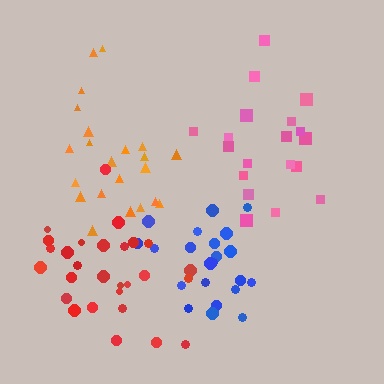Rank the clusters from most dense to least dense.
blue, red, orange, pink.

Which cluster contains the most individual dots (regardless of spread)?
Red (28).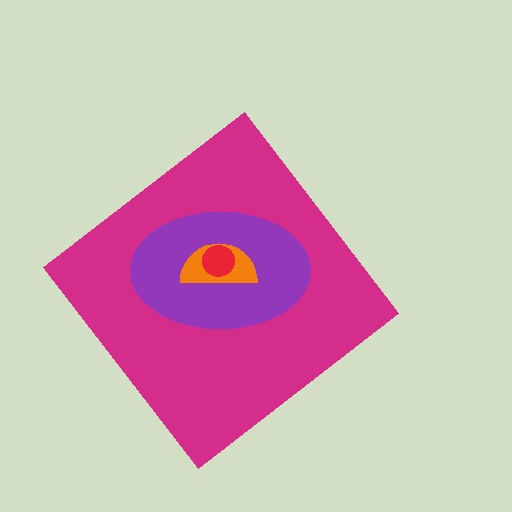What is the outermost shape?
The magenta diamond.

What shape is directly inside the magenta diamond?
The purple ellipse.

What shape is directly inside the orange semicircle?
The red circle.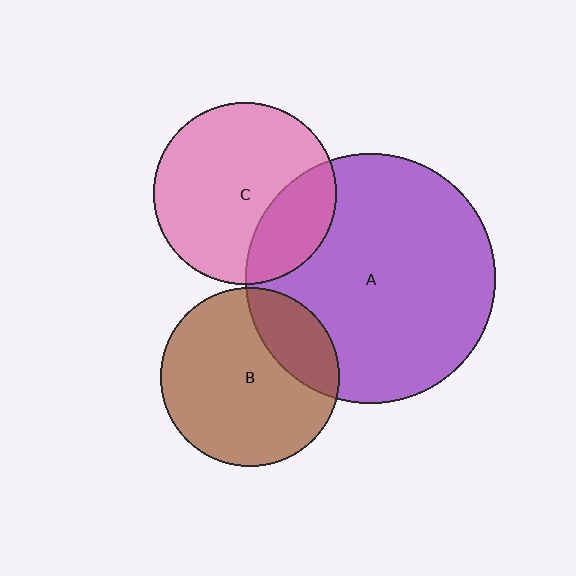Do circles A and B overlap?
Yes.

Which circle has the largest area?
Circle A (purple).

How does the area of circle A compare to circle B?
Approximately 2.0 times.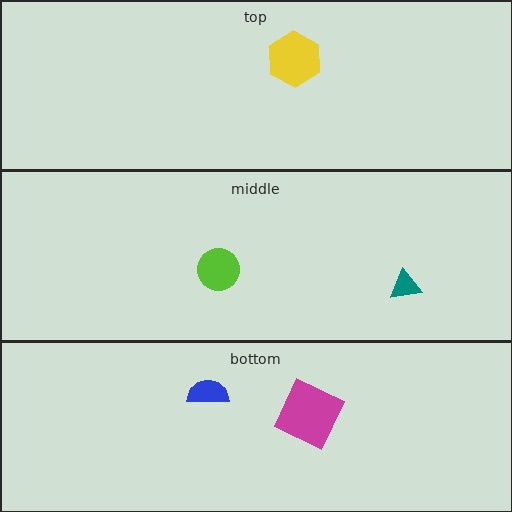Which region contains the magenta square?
The bottom region.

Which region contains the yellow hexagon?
The top region.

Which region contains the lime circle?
The middle region.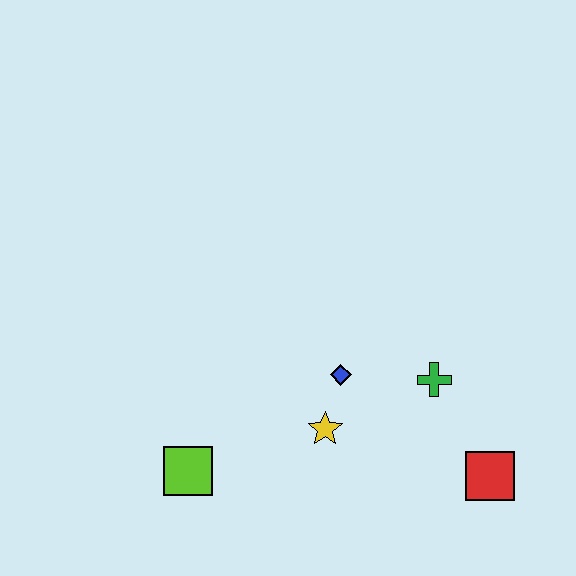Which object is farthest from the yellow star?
The red square is farthest from the yellow star.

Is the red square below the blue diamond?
Yes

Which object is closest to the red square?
The green cross is closest to the red square.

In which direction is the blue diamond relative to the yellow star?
The blue diamond is above the yellow star.